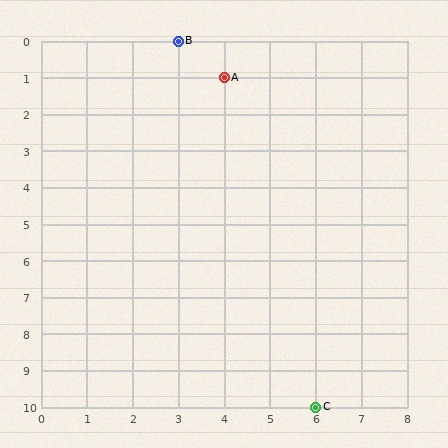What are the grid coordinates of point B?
Point B is at grid coordinates (3, 0).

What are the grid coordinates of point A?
Point A is at grid coordinates (4, 1).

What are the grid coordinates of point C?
Point C is at grid coordinates (6, 10).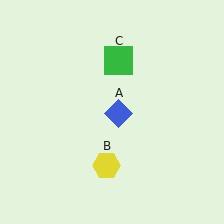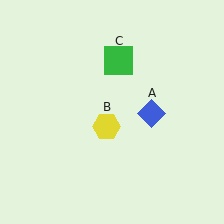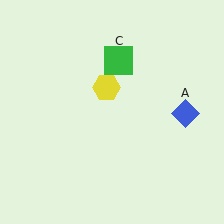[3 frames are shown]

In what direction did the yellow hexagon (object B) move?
The yellow hexagon (object B) moved up.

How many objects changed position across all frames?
2 objects changed position: blue diamond (object A), yellow hexagon (object B).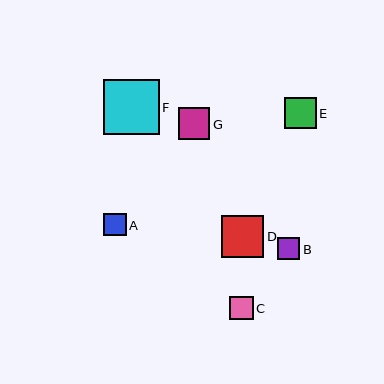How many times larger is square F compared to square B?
Square F is approximately 2.5 times the size of square B.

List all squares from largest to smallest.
From largest to smallest: F, D, G, E, C, A, B.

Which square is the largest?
Square F is the largest with a size of approximately 56 pixels.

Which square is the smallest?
Square B is the smallest with a size of approximately 22 pixels.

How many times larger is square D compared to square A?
Square D is approximately 1.9 times the size of square A.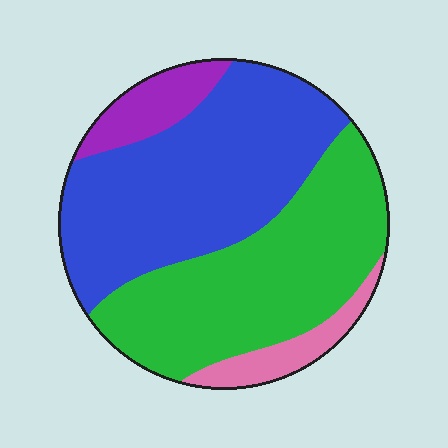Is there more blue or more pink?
Blue.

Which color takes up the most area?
Blue, at roughly 45%.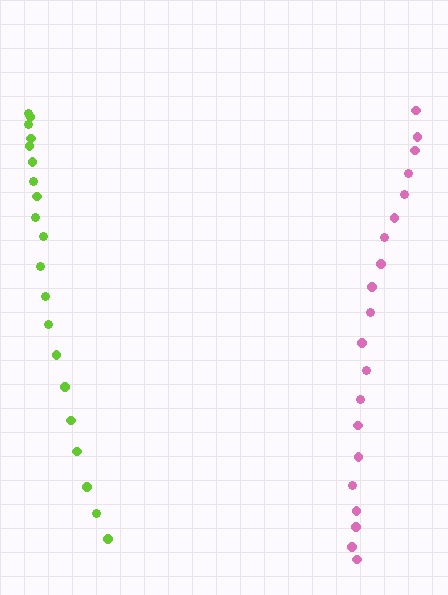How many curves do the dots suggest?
There are 2 distinct paths.